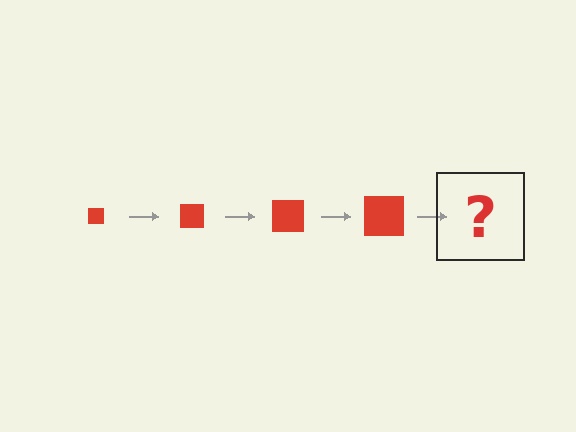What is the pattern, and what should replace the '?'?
The pattern is that the square gets progressively larger each step. The '?' should be a red square, larger than the previous one.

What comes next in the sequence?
The next element should be a red square, larger than the previous one.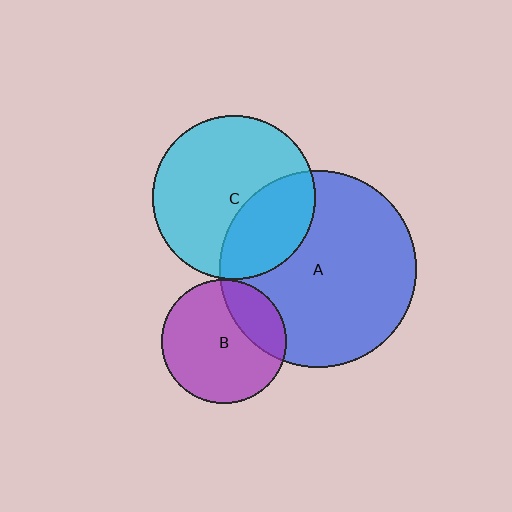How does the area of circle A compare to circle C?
Approximately 1.4 times.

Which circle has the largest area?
Circle A (blue).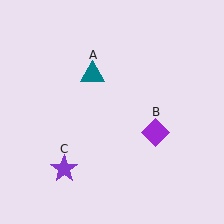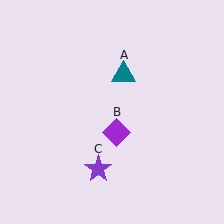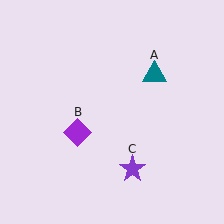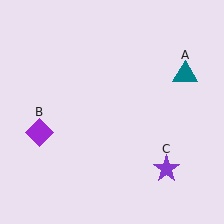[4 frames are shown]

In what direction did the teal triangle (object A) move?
The teal triangle (object A) moved right.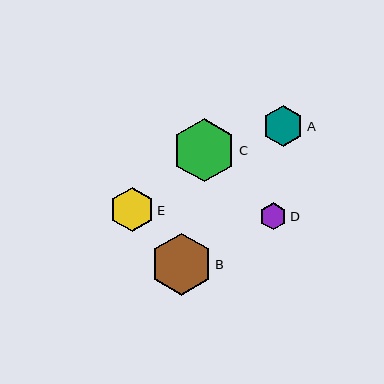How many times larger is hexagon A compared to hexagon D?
Hexagon A is approximately 1.5 times the size of hexagon D.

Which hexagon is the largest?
Hexagon C is the largest with a size of approximately 63 pixels.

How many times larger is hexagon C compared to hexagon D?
Hexagon C is approximately 2.4 times the size of hexagon D.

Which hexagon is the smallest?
Hexagon D is the smallest with a size of approximately 27 pixels.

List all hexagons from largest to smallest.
From largest to smallest: C, B, E, A, D.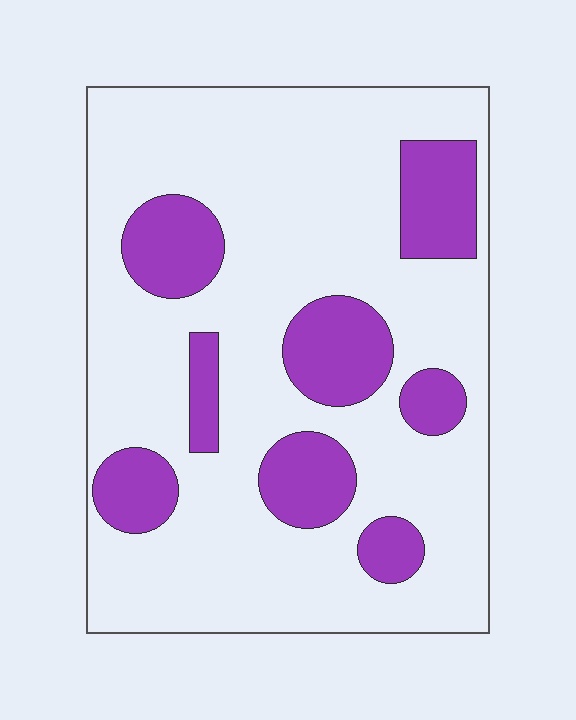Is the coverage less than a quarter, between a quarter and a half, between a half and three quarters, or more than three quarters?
Less than a quarter.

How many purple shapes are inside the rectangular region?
8.